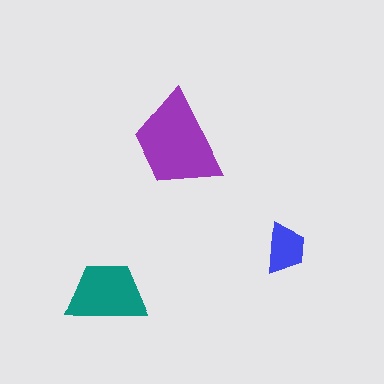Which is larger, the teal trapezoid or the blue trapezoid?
The teal one.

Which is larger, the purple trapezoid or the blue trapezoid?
The purple one.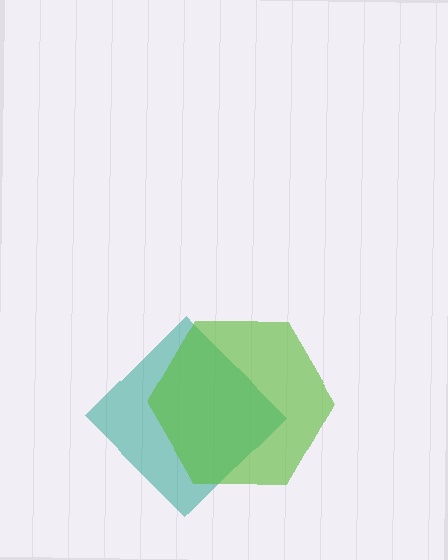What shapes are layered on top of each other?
The layered shapes are: a teal diamond, a lime hexagon.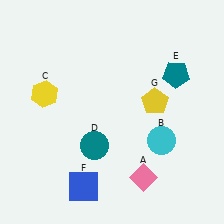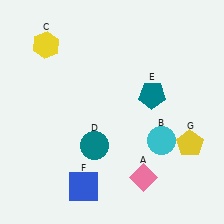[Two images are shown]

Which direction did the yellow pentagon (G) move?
The yellow pentagon (G) moved down.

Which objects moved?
The objects that moved are: the yellow hexagon (C), the teal pentagon (E), the yellow pentagon (G).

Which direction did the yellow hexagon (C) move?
The yellow hexagon (C) moved up.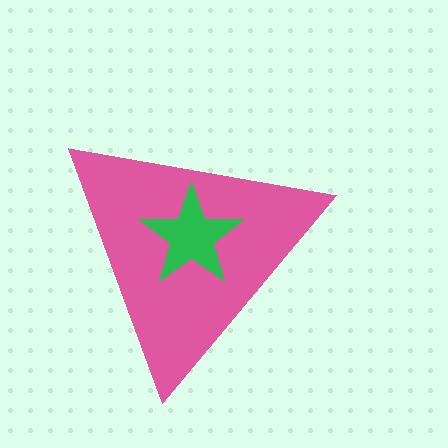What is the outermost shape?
The pink triangle.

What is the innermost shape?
The green star.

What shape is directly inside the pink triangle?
The green star.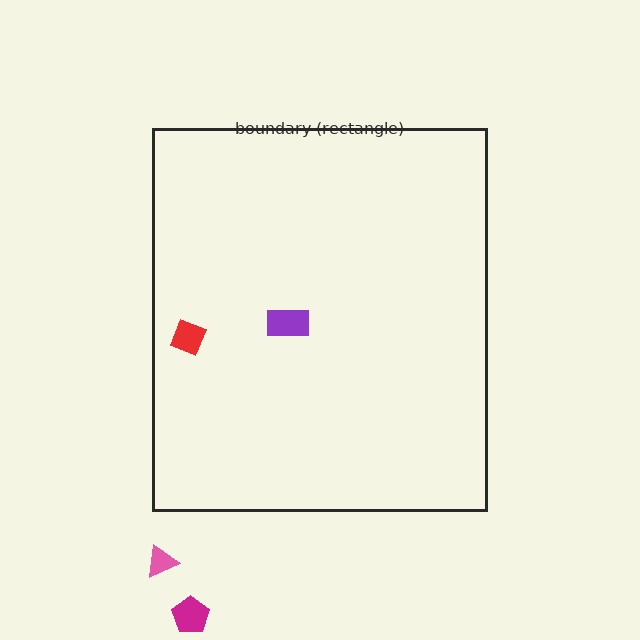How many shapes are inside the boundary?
2 inside, 2 outside.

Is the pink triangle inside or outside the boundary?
Outside.